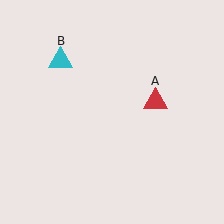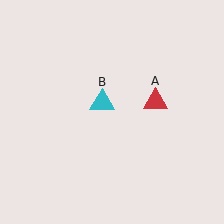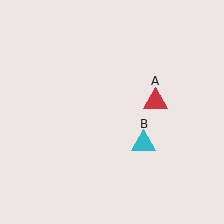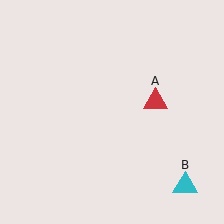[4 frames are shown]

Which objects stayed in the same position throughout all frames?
Red triangle (object A) remained stationary.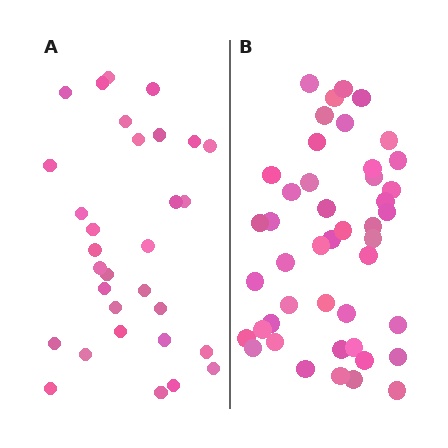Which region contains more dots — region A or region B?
Region B (the right region) has more dots.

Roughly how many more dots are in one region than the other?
Region B has approximately 15 more dots than region A.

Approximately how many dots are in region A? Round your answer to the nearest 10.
About 30 dots. (The exact count is 31, which rounds to 30.)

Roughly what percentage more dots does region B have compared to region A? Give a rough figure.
About 45% more.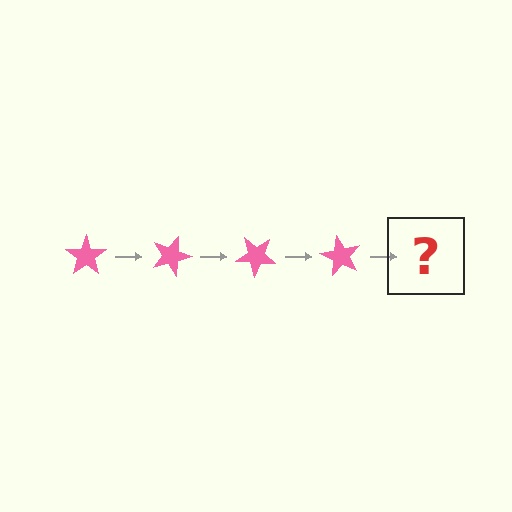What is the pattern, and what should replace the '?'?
The pattern is that the star rotates 20 degrees each step. The '?' should be a pink star rotated 80 degrees.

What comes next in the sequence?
The next element should be a pink star rotated 80 degrees.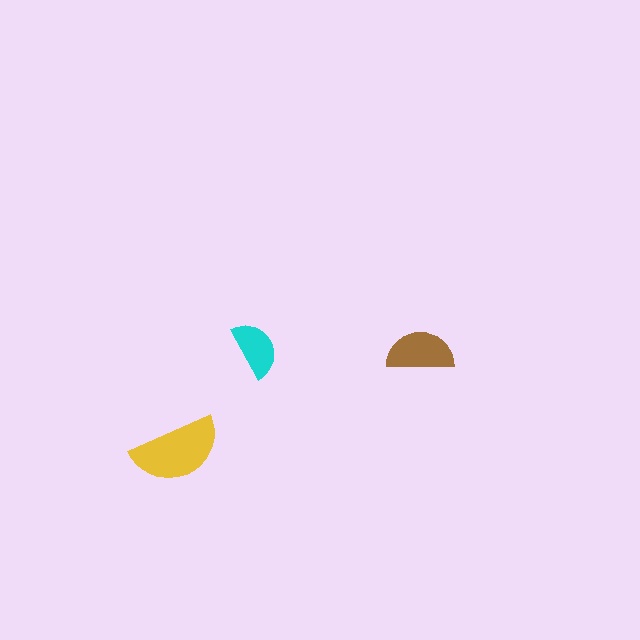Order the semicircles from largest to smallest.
the yellow one, the brown one, the cyan one.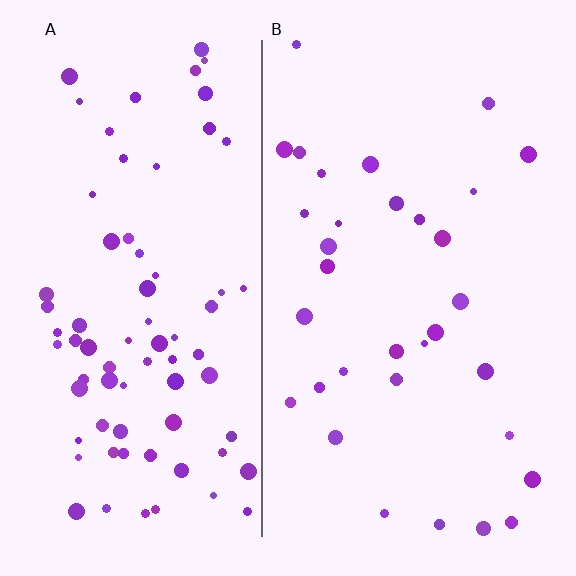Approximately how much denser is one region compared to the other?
Approximately 2.3× — region A over region B.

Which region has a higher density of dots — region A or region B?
A (the left).